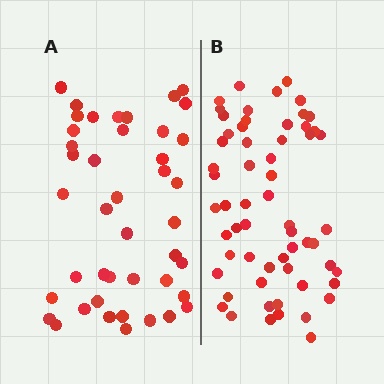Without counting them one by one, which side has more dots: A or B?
Region B (the right region) has more dots.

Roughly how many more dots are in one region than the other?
Region B has approximately 15 more dots than region A.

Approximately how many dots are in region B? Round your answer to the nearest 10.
About 60 dots.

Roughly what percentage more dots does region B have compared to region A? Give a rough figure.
About 40% more.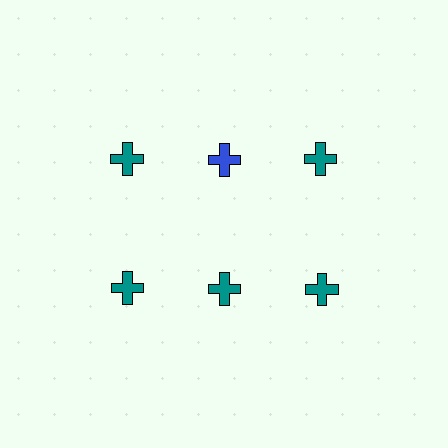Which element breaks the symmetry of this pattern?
The blue cross in the top row, second from left column breaks the symmetry. All other shapes are teal crosses.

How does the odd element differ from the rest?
It has a different color: blue instead of teal.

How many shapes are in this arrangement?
There are 6 shapes arranged in a grid pattern.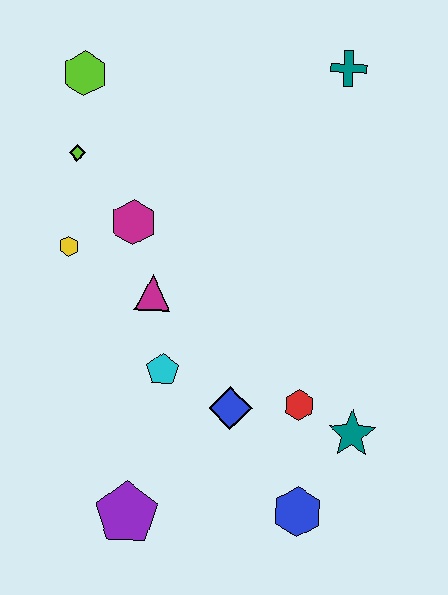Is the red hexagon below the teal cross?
Yes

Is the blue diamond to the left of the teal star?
Yes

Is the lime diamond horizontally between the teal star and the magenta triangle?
No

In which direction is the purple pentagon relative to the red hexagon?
The purple pentagon is to the left of the red hexagon.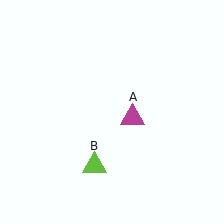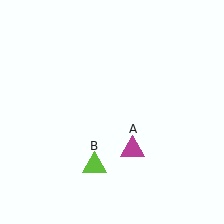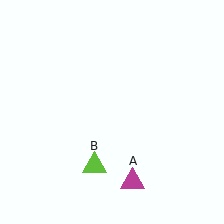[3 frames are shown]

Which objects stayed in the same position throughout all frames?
Lime triangle (object B) remained stationary.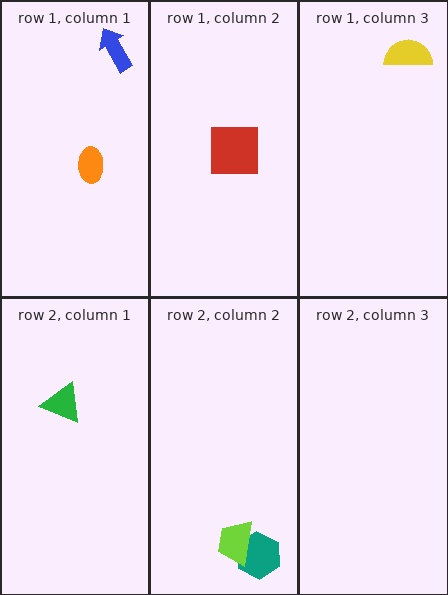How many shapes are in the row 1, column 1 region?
2.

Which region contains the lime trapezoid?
The row 2, column 2 region.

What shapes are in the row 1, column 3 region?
The yellow semicircle.